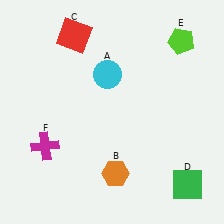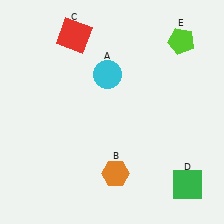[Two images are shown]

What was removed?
The magenta cross (F) was removed in Image 2.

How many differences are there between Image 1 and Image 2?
There is 1 difference between the two images.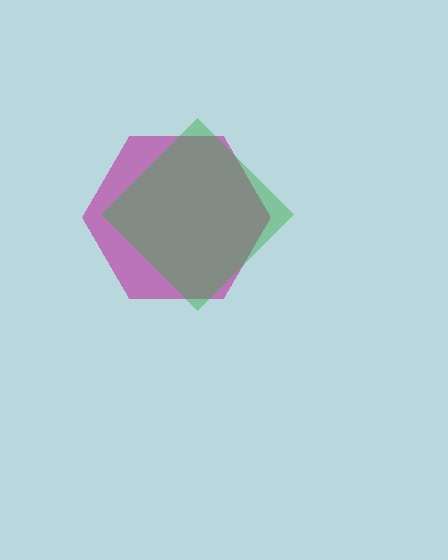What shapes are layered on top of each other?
The layered shapes are: a magenta hexagon, a green diamond.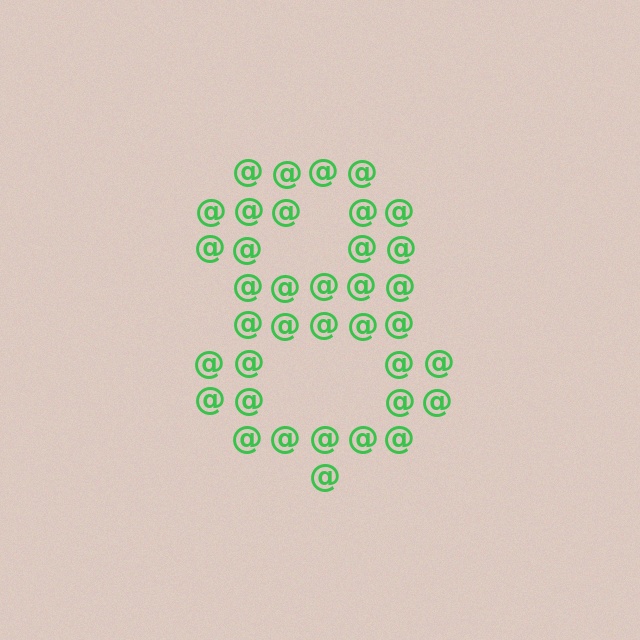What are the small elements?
The small elements are at signs.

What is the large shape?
The large shape is the digit 8.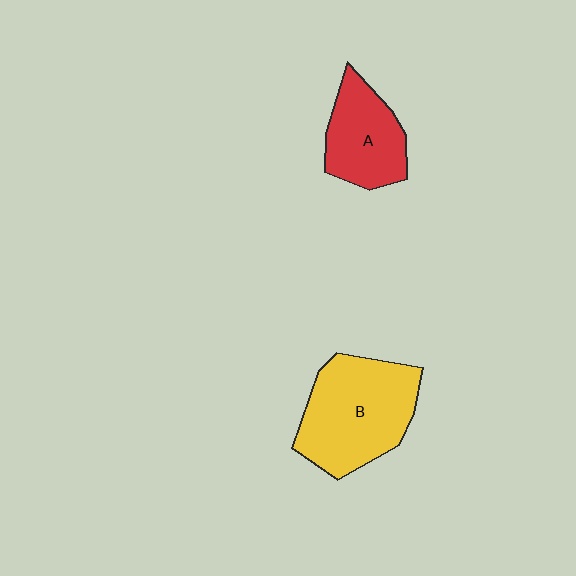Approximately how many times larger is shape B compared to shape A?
Approximately 1.6 times.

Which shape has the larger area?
Shape B (yellow).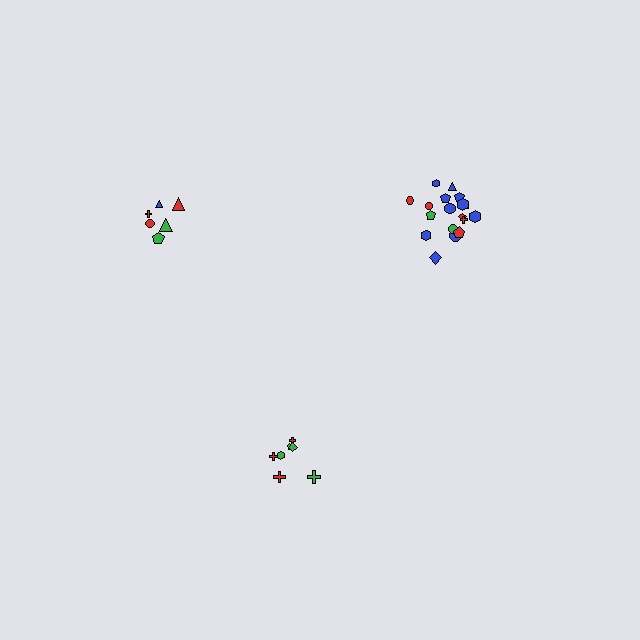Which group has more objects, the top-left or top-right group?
The top-right group.